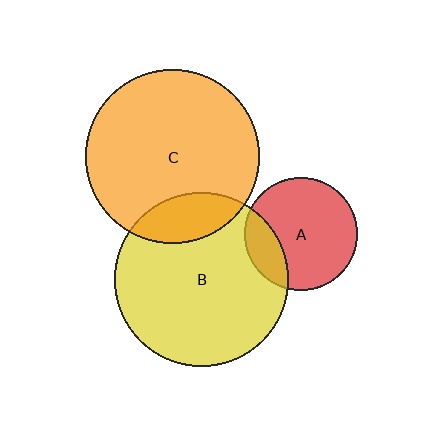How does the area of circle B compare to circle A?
Approximately 2.4 times.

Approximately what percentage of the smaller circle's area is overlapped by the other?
Approximately 20%.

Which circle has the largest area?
Circle C (orange).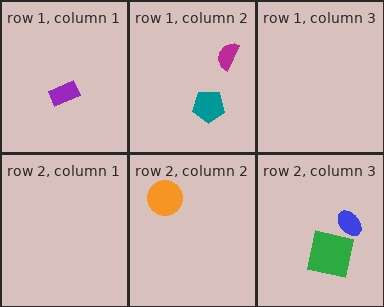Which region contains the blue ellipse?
The row 2, column 3 region.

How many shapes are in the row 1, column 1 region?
1.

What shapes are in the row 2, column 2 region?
The orange circle.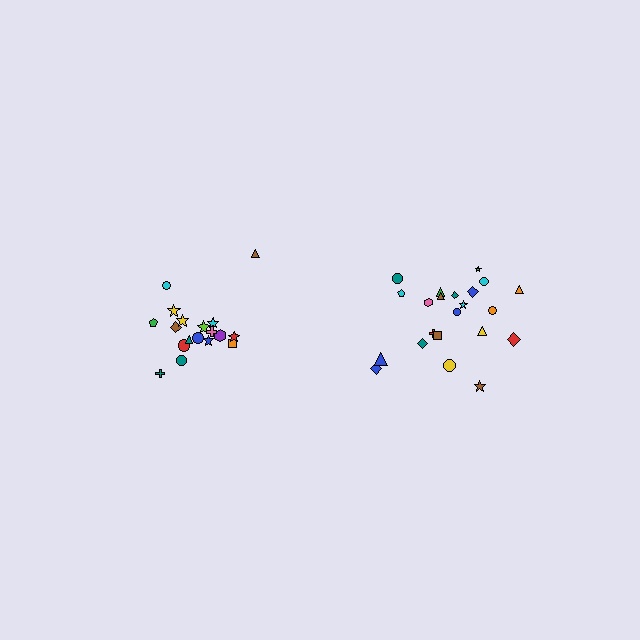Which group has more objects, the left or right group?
The right group.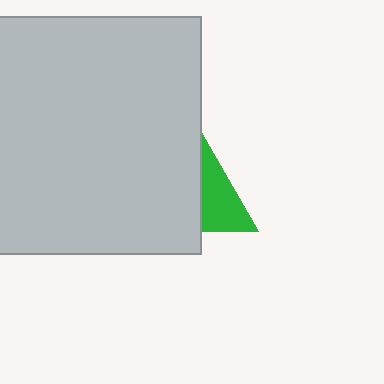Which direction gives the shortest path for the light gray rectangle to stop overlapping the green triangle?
Moving left gives the shortest separation.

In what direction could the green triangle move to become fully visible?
The green triangle could move right. That would shift it out from behind the light gray rectangle entirely.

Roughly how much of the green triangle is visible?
A small part of it is visible (roughly 35%).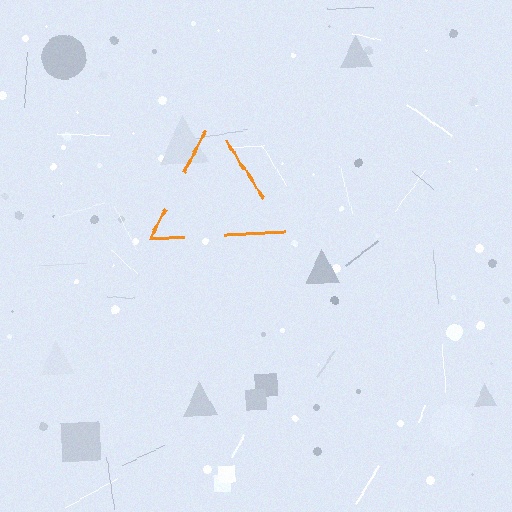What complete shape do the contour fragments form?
The contour fragments form a triangle.